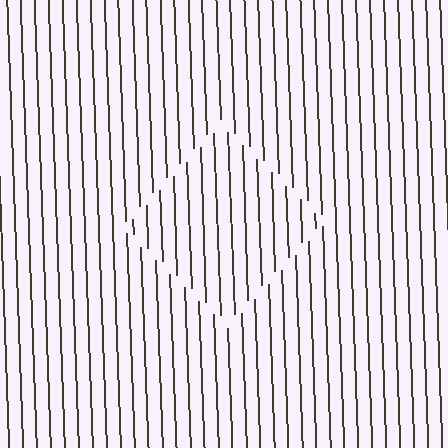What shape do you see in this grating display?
An illusory square. The interior of the shape contains the same grating, shifted by half a period — the contour is defined by the phase discontinuity where line-ends from the inner and outer gratings abut.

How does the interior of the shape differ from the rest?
The interior of the shape contains the same grating, shifted by half a period — the contour is defined by the phase discontinuity where line-ends from the inner and outer gratings abut.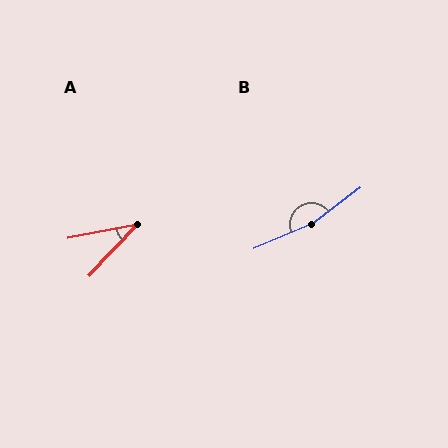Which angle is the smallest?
A, at approximately 36 degrees.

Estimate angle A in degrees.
Approximately 36 degrees.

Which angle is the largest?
B, at approximately 167 degrees.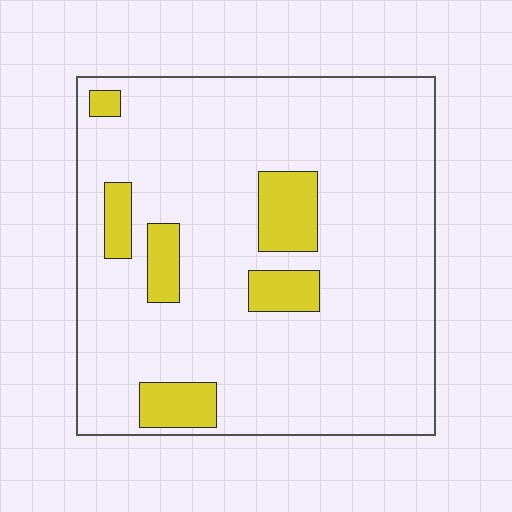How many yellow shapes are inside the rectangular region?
6.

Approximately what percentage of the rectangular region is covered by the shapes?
Approximately 15%.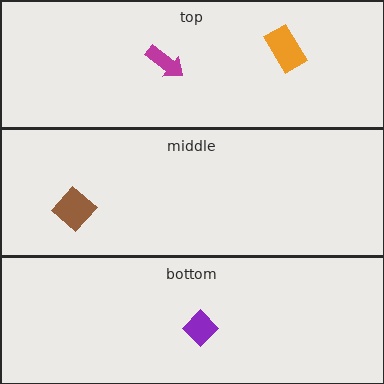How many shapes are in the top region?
2.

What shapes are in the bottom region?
The purple diamond.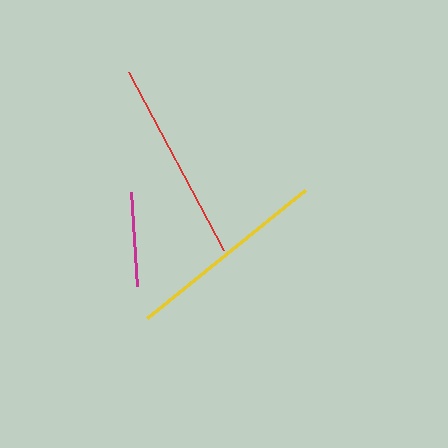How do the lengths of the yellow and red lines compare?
The yellow and red lines are approximately the same length.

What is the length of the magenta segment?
The magenta segment is approximately 94 pixels long.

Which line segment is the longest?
The yellow line is the longest at approximately 203 pixels.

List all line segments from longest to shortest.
From longest to shortest: yellow, red, magenta.